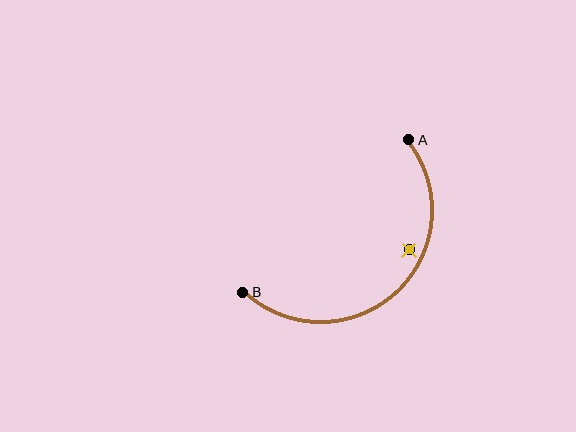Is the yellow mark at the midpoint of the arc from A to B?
No — the yellow mark does not lie on the arc at all. It sits slightly inside the curve.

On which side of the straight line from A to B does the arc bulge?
The arc bulges below and to the right of the straight line connecting A and B.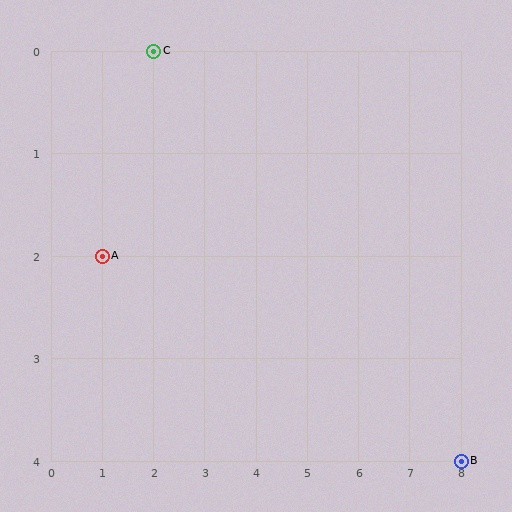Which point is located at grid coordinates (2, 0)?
Point C is at (2, 0).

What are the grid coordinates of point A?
Point A is at grid coordinates (1, 2).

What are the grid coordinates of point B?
Point B is at grid coordinates (8, 4).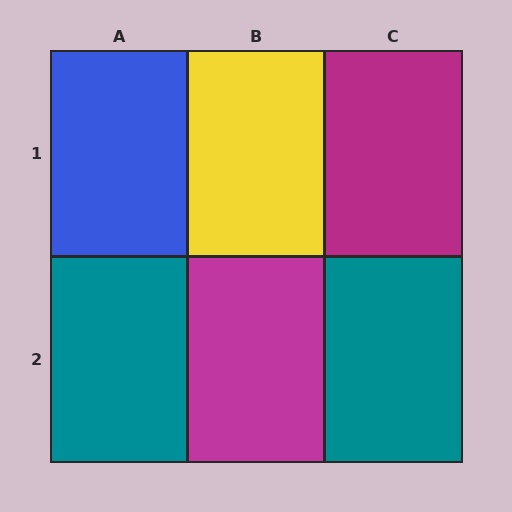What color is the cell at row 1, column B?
Yellow.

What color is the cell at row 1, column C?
Magenta.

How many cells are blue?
1 cell is blue.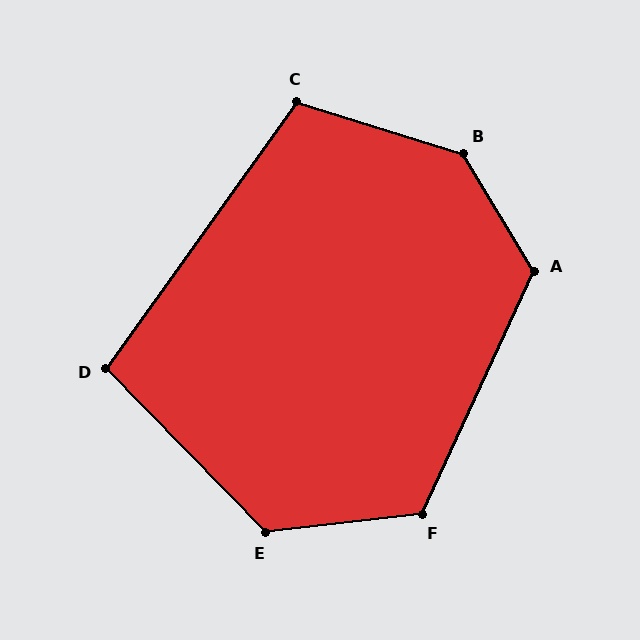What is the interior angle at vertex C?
Approximately 108 degrees (obtuse).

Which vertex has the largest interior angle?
B, at approximately 138 degrees.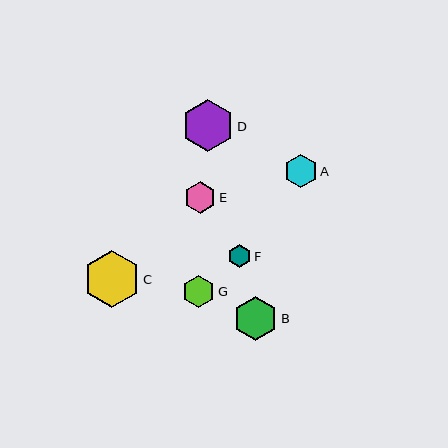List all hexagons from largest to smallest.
From largest to smallest: C, D, B, A, G, E, F.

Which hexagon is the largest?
Hexagon C is the largest with a size of approximately 57 pixels.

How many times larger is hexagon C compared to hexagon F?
Hexagon C is approximately 2.4 times the size of hexagon F.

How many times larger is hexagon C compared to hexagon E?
Hexagon C is approximately 1.8 times the size of hexagon E.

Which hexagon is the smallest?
Hexagon F is the smallest with a size of approximately 23 pixels.